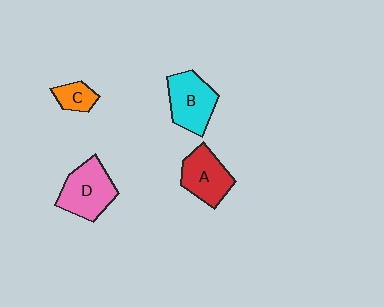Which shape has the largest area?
Shape D (pink).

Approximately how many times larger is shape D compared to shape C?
Approximately 2.4 times.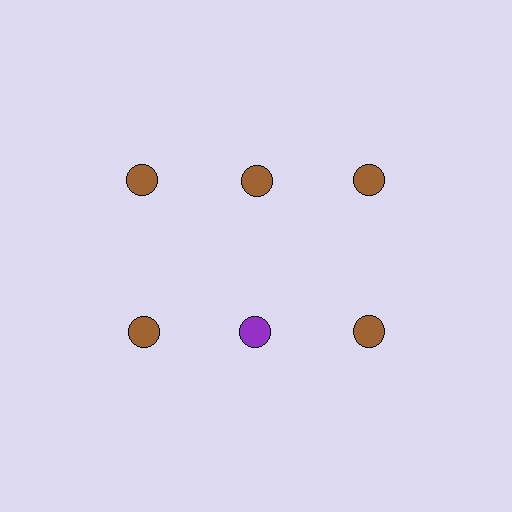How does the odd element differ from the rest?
It has a different color: purple instead of brown.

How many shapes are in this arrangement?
There are 6 shapes arranged in a grid pattern.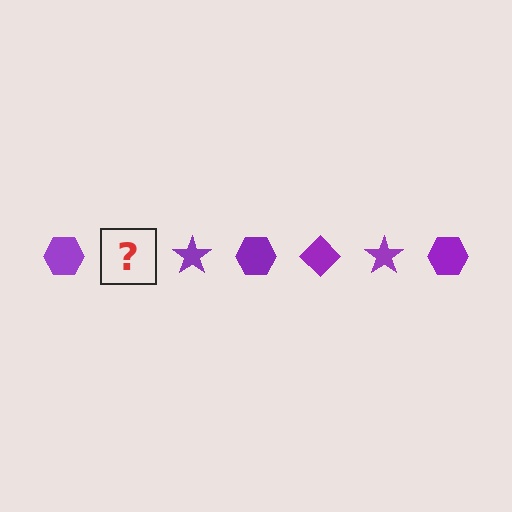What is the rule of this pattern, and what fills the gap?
The rule is that the pattern cycles through hexagon, diamond, star shapes in purple. The gap should be filled with a purple diamond.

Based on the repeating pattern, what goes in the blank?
The blank should be a purple diamond.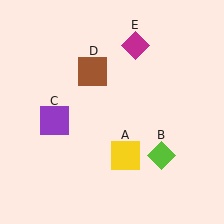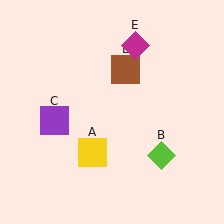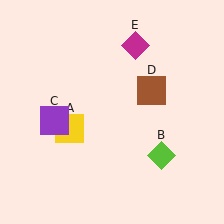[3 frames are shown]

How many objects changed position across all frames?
2 objects changed position: yellow square (object A), brown square (object D).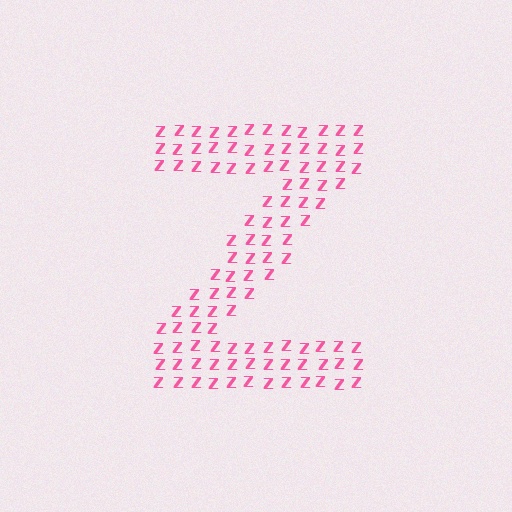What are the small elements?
The small elements are letter Z's.